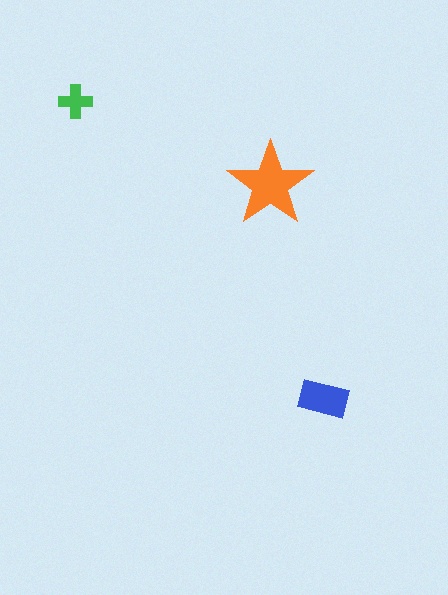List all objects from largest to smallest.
The orange star, the blue rectangle, the green cross.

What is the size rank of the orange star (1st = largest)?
1st.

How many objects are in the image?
There are 3 objects in the image.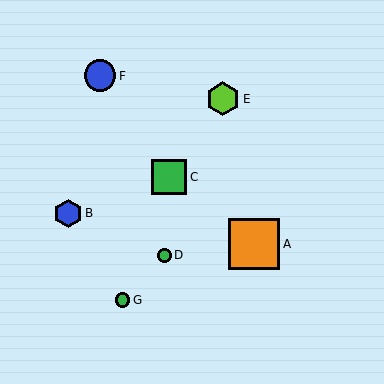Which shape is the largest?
The orange square (labeled A) is the largest.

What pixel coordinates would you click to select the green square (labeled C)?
Click at (169, 177) to select the green square C.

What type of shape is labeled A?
Shape A is an orange square.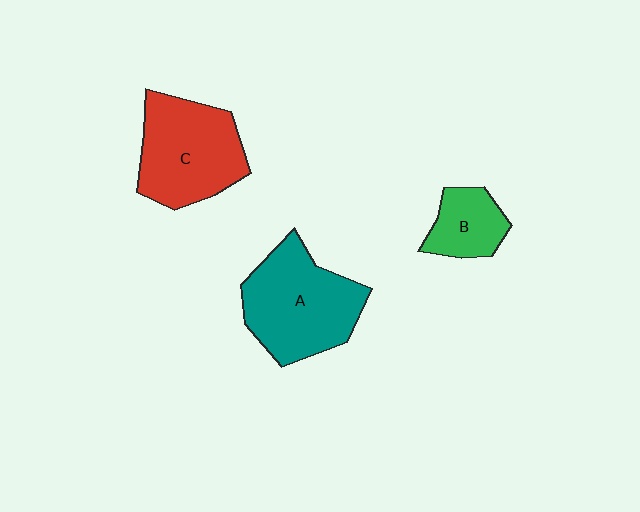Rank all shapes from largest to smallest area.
From largest to smallest: A (teal), C (red), B (green).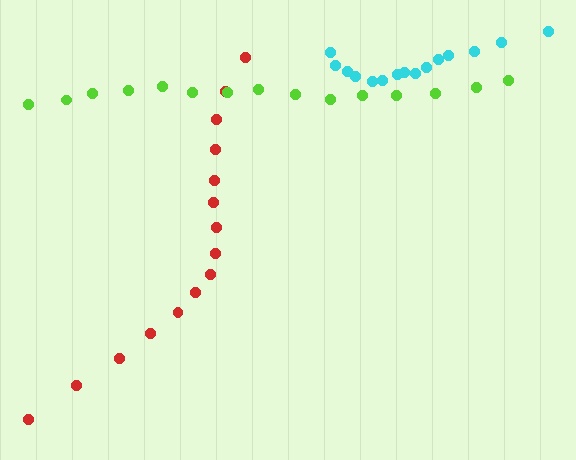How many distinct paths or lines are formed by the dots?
There are 3 distinct paths.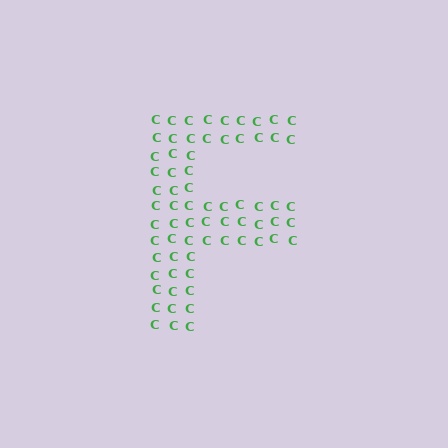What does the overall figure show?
The overall figure shows the letter F.